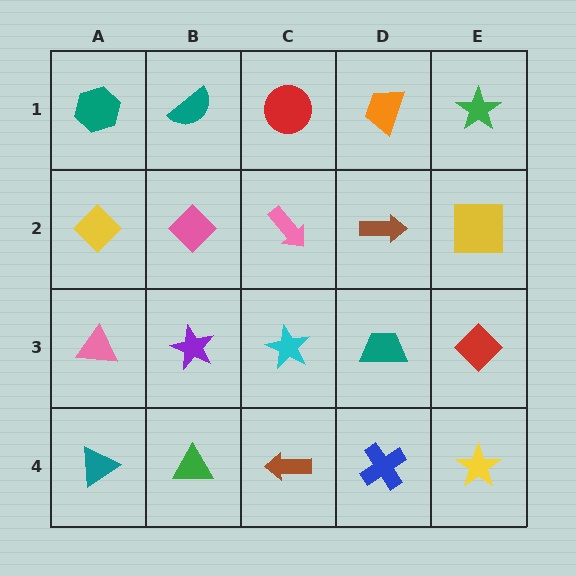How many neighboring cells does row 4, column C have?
3.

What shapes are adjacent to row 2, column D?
An orange trapezoid (row 1, column D), a teal trapezoid (row 3, column D), a pink arrow (row 2, column C), a yellow square (row 2, column E).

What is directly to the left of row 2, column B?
A yellow diamond.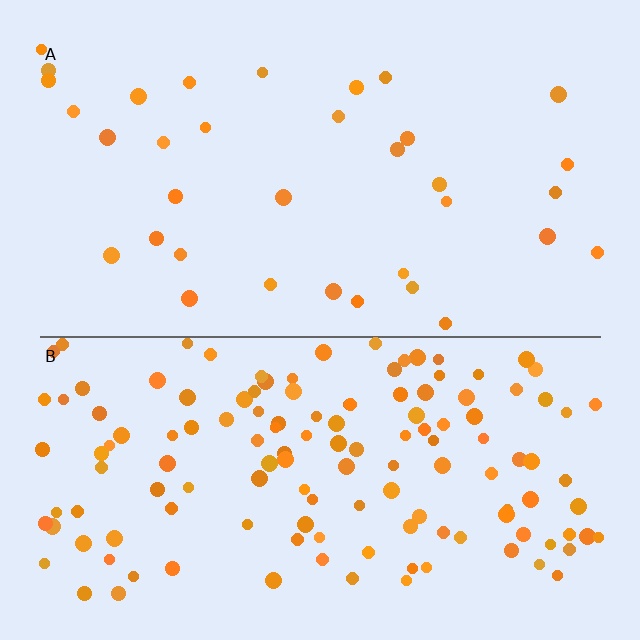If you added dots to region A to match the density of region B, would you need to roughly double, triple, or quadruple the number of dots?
Approximately quadruple.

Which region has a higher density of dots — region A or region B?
B (the bottom).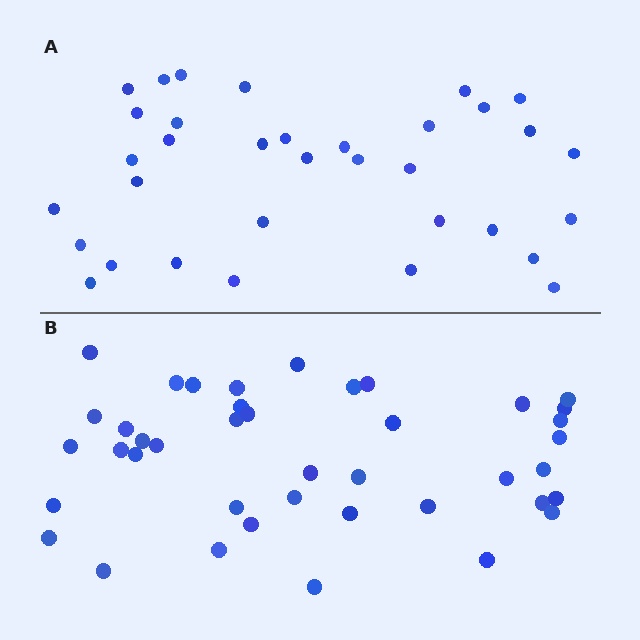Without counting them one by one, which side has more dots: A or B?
Region B (the bottom region) has more dots.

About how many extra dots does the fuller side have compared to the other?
Region B has roughly 8 or so more dots than region A.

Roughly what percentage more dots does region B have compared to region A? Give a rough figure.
About 20% more.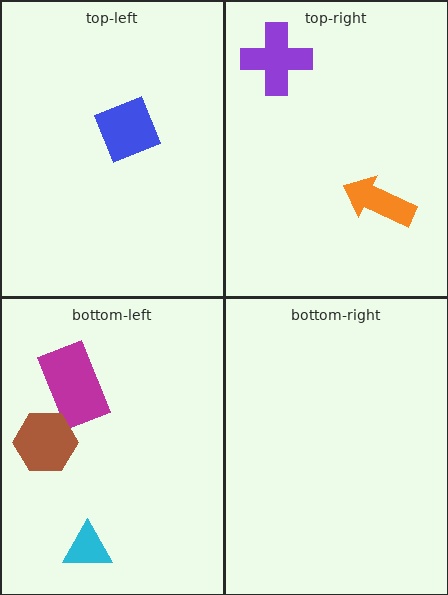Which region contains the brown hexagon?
The bottom-left region.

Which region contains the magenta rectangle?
The bottom-left region.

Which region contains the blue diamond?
The top-left region.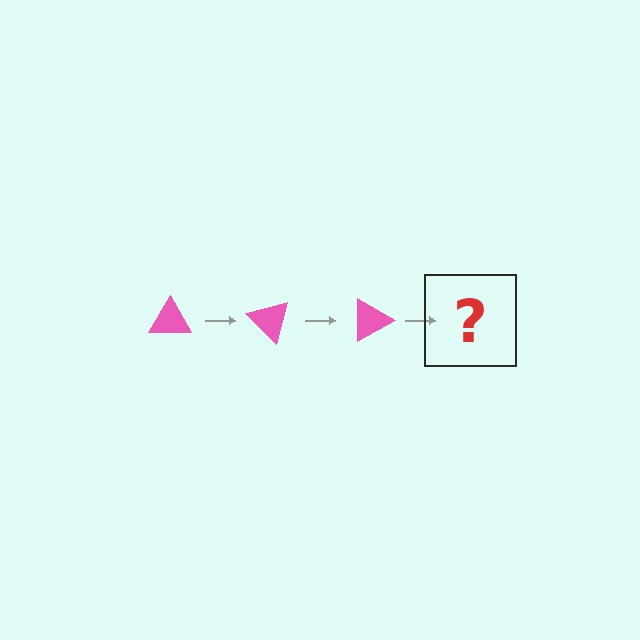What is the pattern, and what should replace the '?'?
The pattern is that the triangle rotates 45 degrees each step. The '?' should be a pink triangle rotated 135 degrees.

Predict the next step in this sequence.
The next step is a pink triangle rotated 135 degrees.